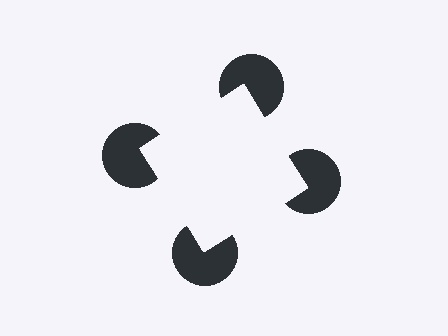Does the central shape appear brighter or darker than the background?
It typically appears slightly brighter than the background, even though no actual brightness change is drawn.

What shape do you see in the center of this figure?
An illusory square — its edges are inferred from the aligned wedge cuts in the pac-man discs, not physically drawn.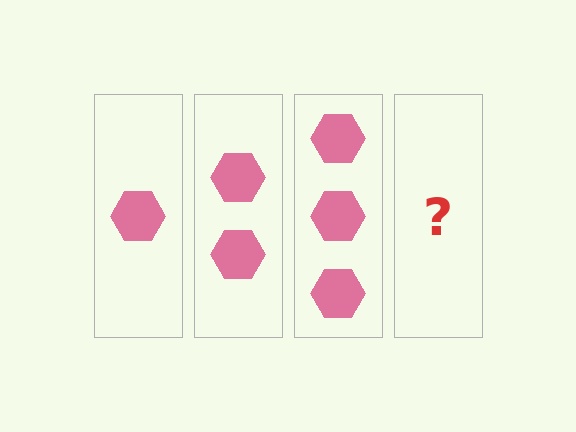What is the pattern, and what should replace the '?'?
The pattern is that each step adds one more hexagon. The '?' should be 4 hexagons.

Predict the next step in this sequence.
The next step is 4 hexagons.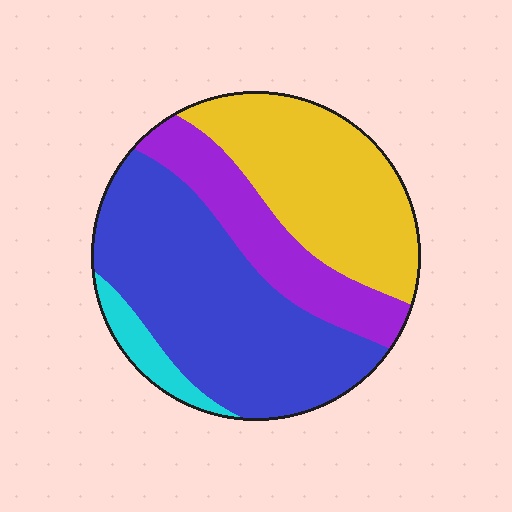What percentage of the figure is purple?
Purple covers roughly 20% of the figure.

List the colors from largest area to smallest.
From largest to smallest: blue, yellow, purple, cyan.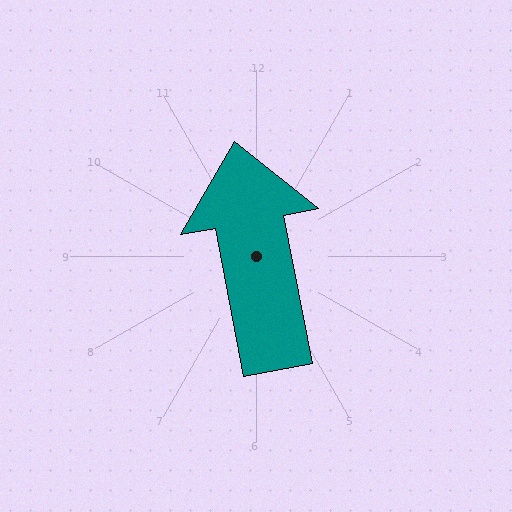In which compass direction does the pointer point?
North.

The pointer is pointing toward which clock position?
Roughly 12 o'clock.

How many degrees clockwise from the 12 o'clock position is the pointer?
Approximately 349 degrees.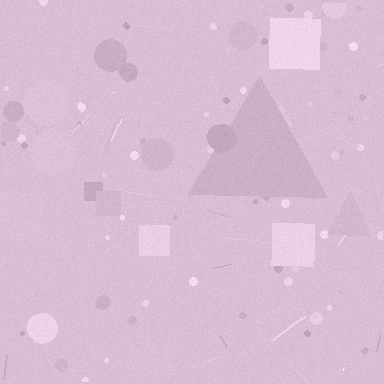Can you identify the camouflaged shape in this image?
The camouflaged shape is a triangle.